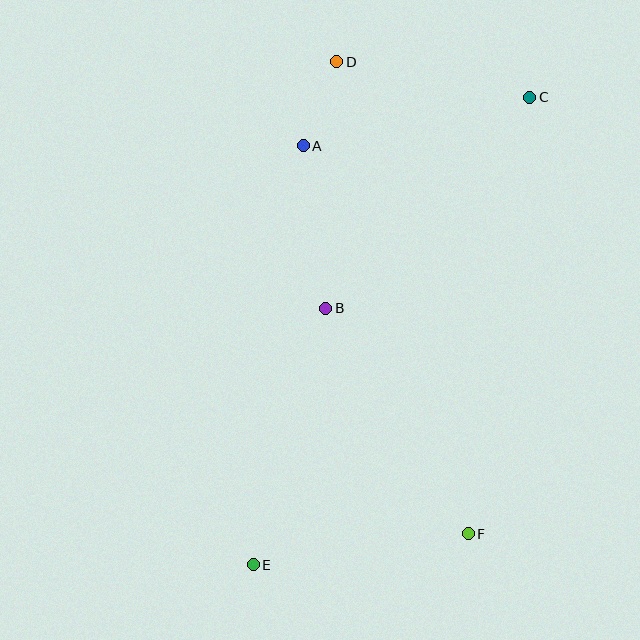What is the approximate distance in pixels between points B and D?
The distance between B and D is approximately 247 pixels.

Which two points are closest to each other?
Points A and D are closest to each other.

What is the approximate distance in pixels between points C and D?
The distance between C and D is approximately 196 pixels.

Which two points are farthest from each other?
Points C and E are farthest from each other.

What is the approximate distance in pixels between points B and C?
The distance between B and C is approximately 293 pixels.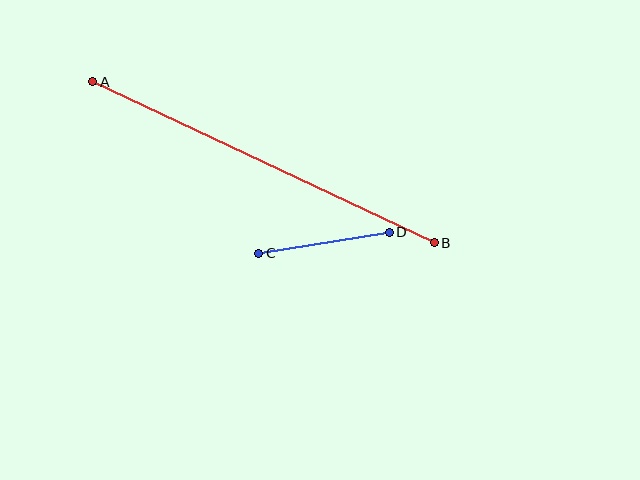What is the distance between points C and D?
The distance is approximately 132 pixels.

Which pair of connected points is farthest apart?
Points A and B are farthest apart.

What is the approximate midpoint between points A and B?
The midpoint is at approximately (263, 162) pixels.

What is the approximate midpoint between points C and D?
The midpoint is at approximately (324, 243) pixels.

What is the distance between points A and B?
The distance is approximately 377 pixels.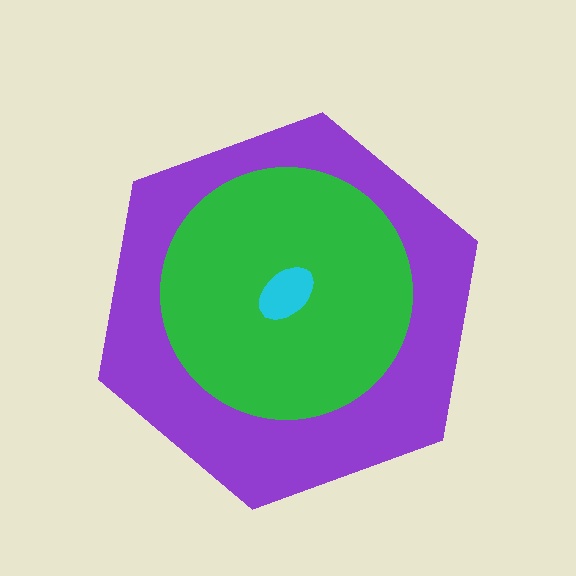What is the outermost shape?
The purple hexagon.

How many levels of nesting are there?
3.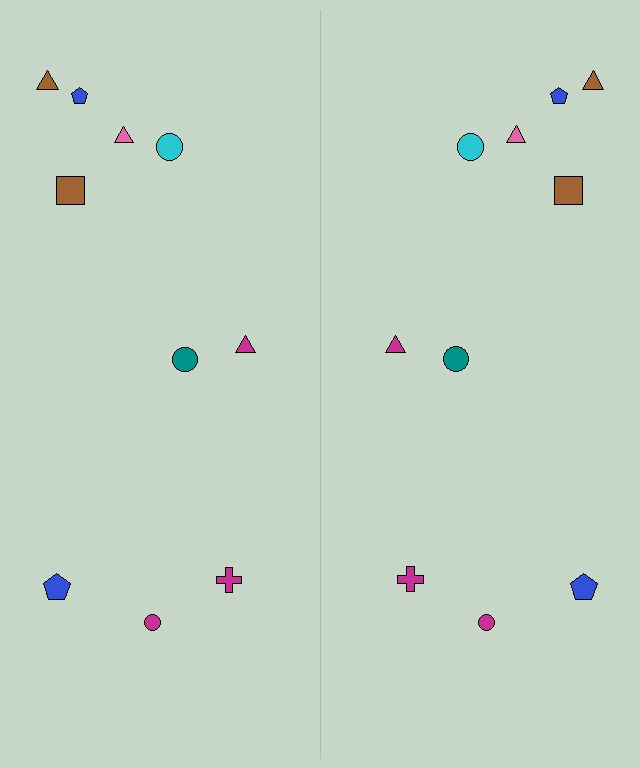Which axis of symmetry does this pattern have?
The pattern has a vertical axis of symmetry running through the center of the image.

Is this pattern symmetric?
Yes, this pattern has bilateral (reflection) symmetry.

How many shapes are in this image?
There are 20 shapes in this image.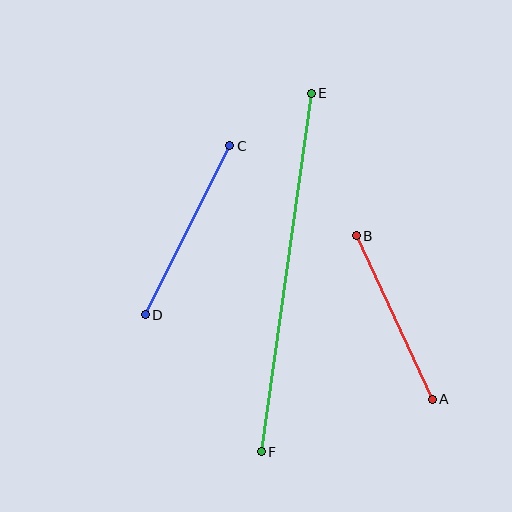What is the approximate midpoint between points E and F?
The midpoint is at approximately (286, 273) pixels.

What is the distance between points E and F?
The distance is approximately 362 pixels.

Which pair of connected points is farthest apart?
Points E and F are farthest apart.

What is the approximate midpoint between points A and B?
The midpoint is at approximately (394, 318) pixels.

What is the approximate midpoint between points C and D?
The midpoint is at approximately (187, 230) pixels.